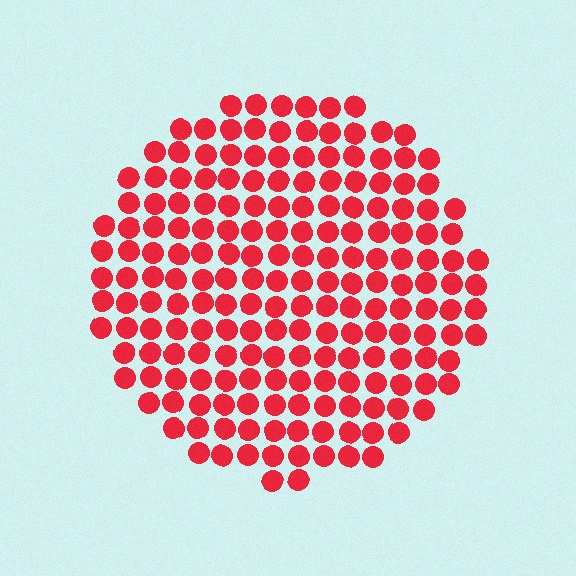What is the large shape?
The large shape is a circle.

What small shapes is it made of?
It is made of small circles.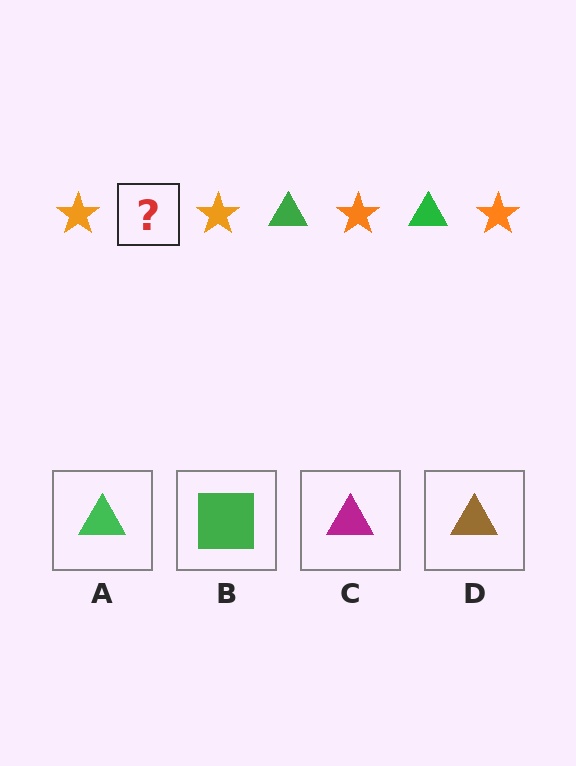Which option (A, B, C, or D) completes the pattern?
A.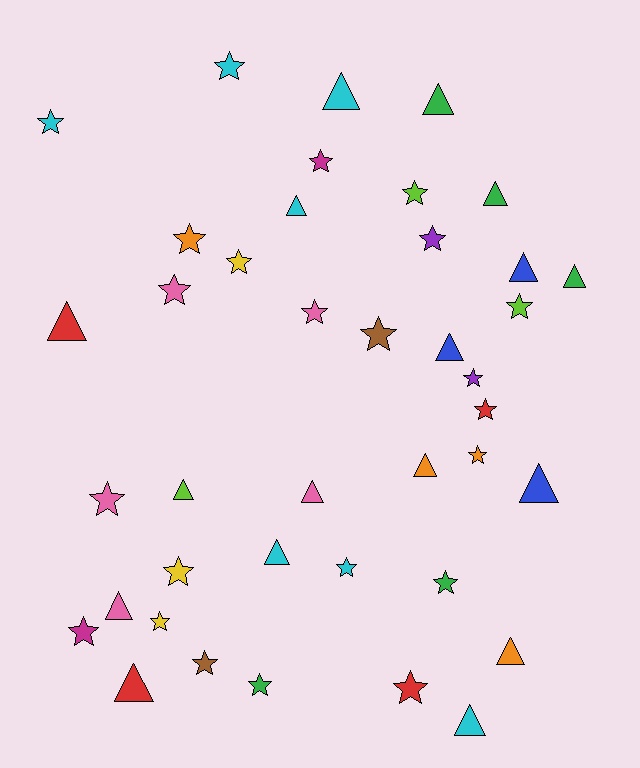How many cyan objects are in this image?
There are 7 cyan objects.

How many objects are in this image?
There are 40 objects.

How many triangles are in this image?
There are 17 triangles.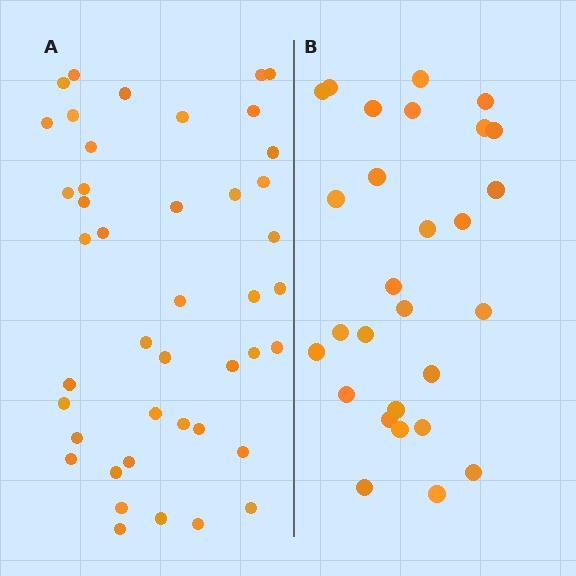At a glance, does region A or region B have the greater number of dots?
Region A (the left region) has more dots.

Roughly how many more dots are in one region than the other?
Region A has approximately 15 more dots than region B.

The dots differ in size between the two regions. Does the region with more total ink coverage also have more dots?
No. Region B has more total ink coverage because its dots are larger, but region A actually contains more individual dots. Total area can be misleading — the number of items is what matters here.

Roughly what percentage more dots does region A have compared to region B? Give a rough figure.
About 55% more.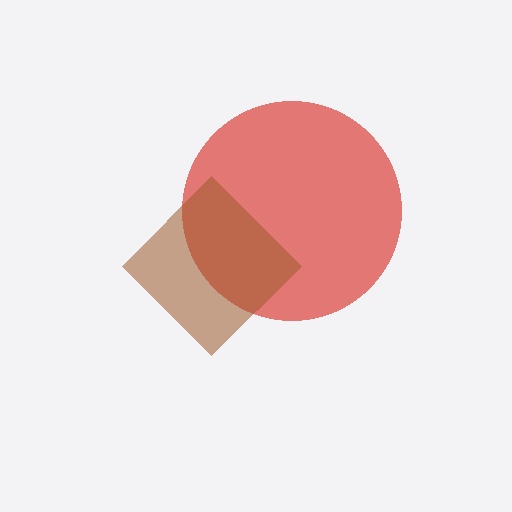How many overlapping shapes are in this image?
There are 2 overlapping shapes in the image.